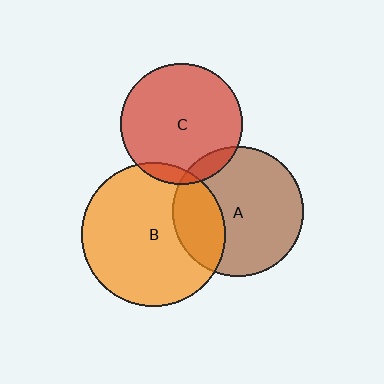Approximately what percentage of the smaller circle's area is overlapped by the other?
Approximately 10%.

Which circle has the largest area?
Circle B (orange).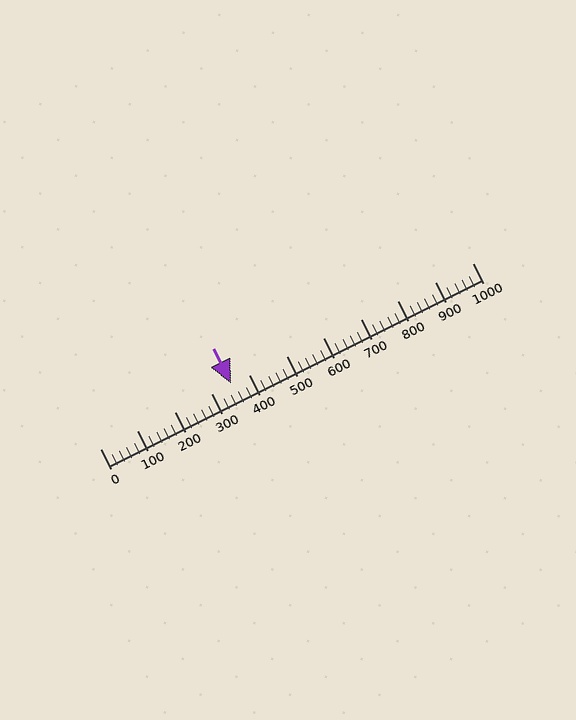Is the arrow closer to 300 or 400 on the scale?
The arrow is closer to 400.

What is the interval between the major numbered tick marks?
The major tick marks are spaced 100 units apart.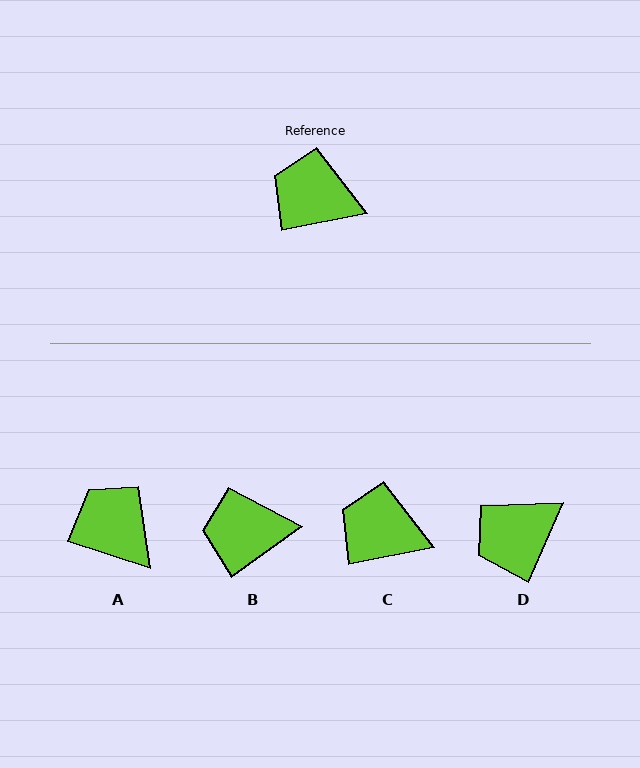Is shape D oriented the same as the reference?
No, it is off by about 55 degrees.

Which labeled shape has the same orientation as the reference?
C.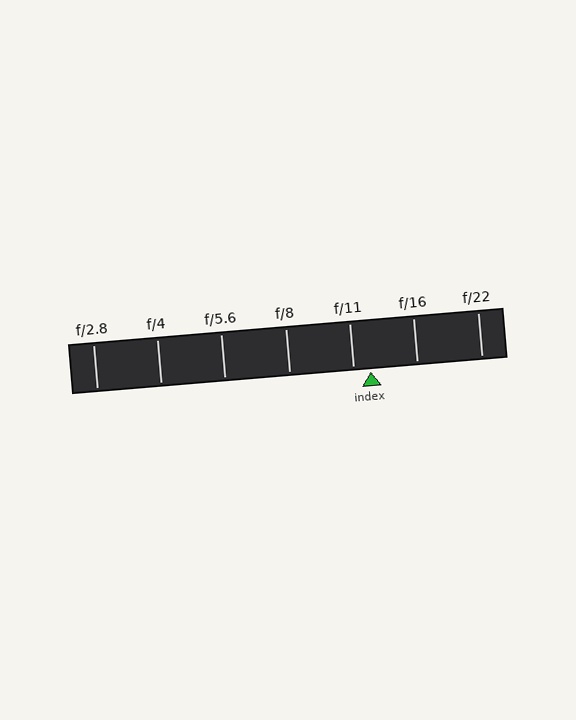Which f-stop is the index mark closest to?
The index mark is closest to f/11.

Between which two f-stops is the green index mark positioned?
The index mark is between f/11 and f/16.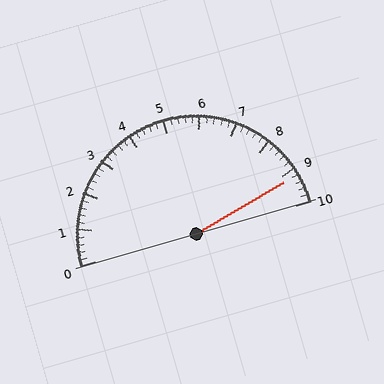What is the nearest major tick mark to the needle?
The nearest major tick mark is 9.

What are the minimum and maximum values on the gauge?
The gauge ranges from 0 to 10.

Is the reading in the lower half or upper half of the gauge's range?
The reading is in the upper half of the range (0 to 10).